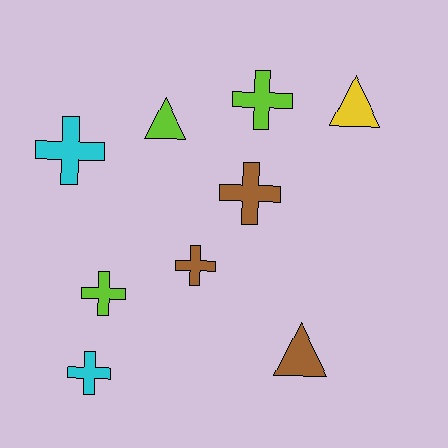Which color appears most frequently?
Lime, with 3 objects.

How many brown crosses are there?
There are 2 brown crosses.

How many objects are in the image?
There are 9 objects.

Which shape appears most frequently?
Cross, with 6 objects.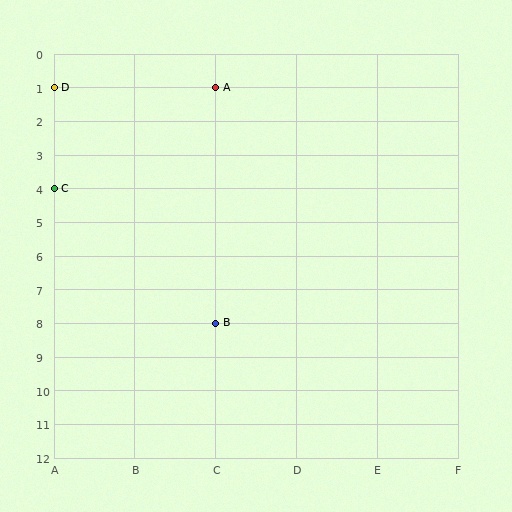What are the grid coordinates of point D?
Point D is at grid coordinates (A, 1).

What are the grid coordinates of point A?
Point A is at grid coordinates (C, 1).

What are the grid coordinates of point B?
Point B is at grid coordinates (C, 8).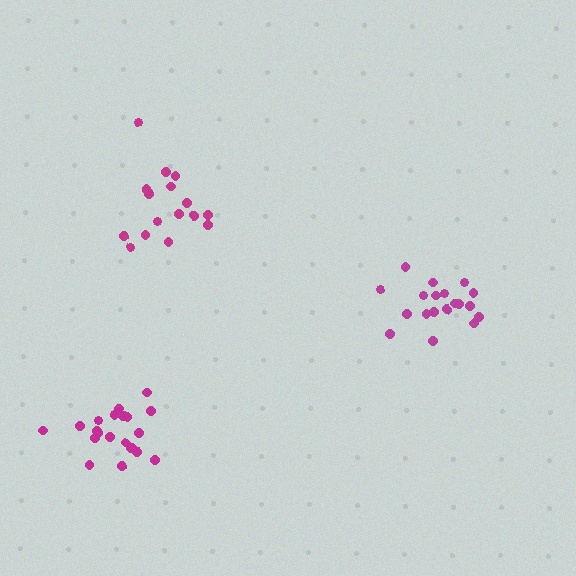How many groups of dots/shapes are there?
There are 3 groups.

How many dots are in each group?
Group 1: 21 dots, Group 2: 16 dots, Group 3: 19 dots (56 total).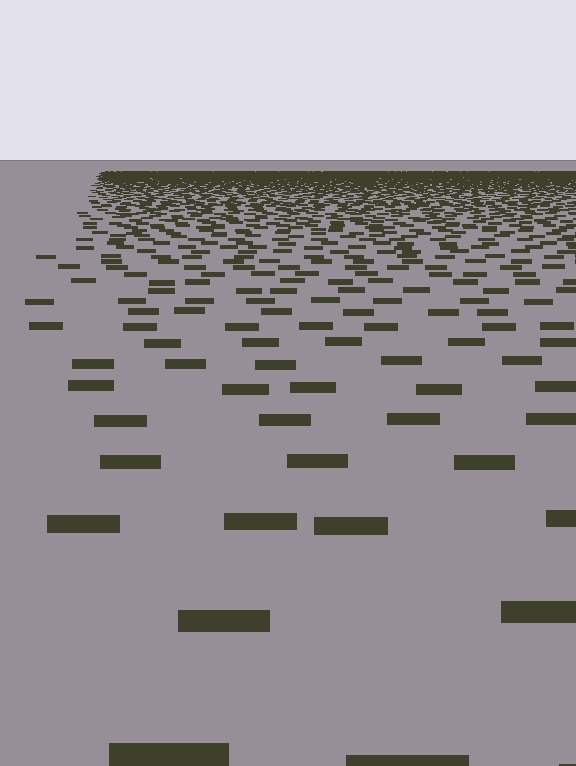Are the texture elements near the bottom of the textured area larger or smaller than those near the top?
Larger. Near the bottom, elements are closer to the viewer and appear at a bigger on-screen size.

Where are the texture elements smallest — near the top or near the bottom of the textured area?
Near the top.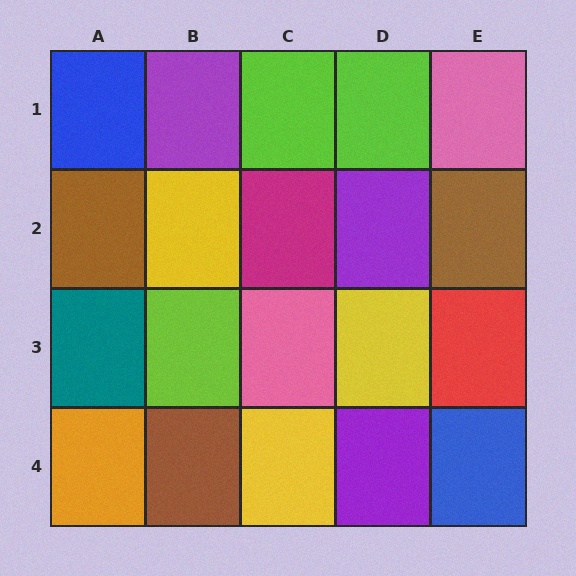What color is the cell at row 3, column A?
Teal.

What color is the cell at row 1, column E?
Pink.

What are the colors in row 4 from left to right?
Orange, brown, yellow, purple, blue.